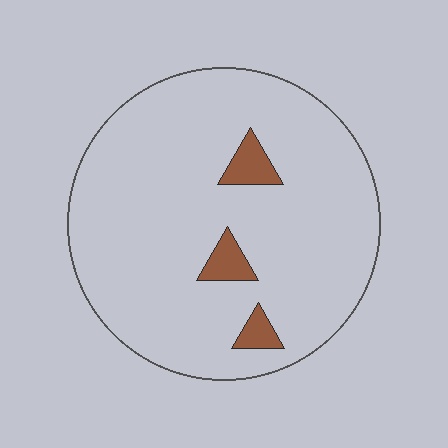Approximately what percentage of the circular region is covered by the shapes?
Approximately 5%.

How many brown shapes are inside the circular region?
3.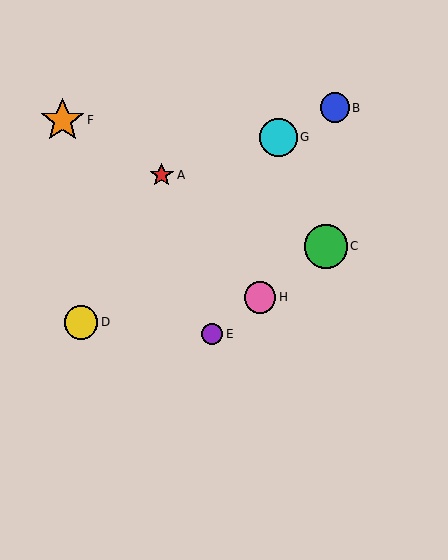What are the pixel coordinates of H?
Object H is at (260, 297).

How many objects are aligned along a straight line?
3 objects (C, E, H) are aligned along a straight line.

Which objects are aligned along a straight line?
Objects C, E, H are aligned along a straight line.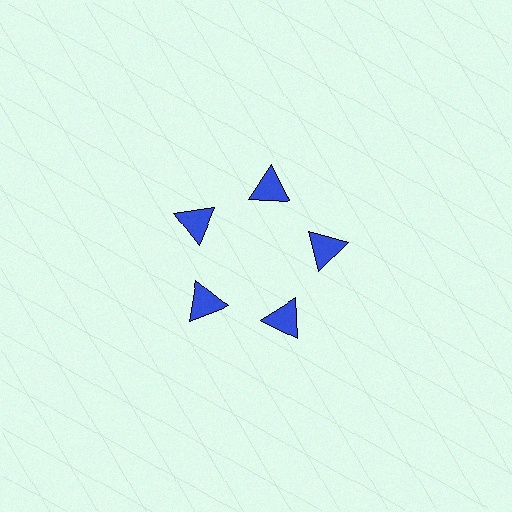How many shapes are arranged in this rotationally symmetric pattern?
There are 5 shapes, arranged in 5 groups of 1.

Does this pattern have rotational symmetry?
Yes, this pattern has 5-fold rotational symmetry. It looks the same after rotating 72 degrees around the center.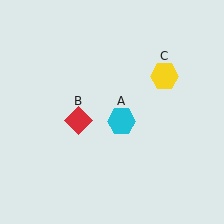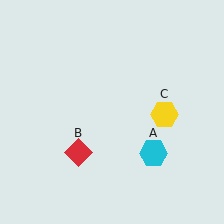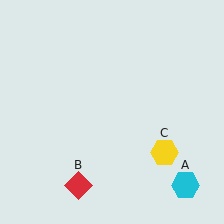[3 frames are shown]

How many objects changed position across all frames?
3 objects changed position: cyan hexagon (object A), red diamond (object B), yellow hexagon (object C).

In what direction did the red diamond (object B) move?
The red diamond (object B) moved down.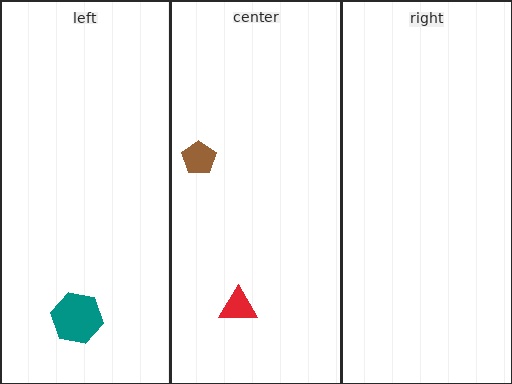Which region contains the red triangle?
The center region.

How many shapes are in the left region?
1.